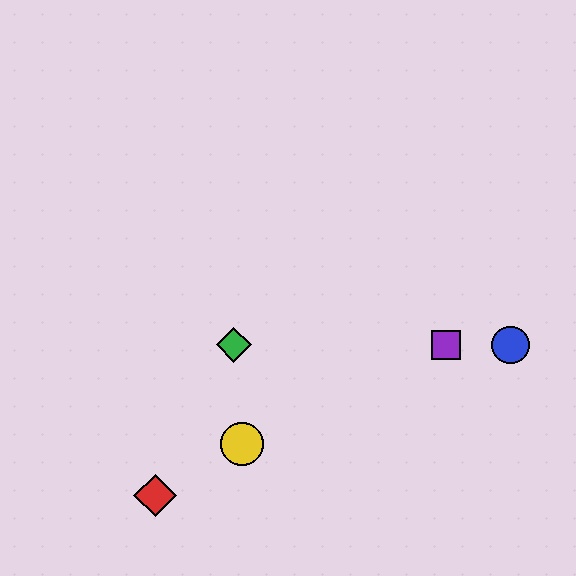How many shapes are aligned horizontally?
3 shapes (the blue circle, the green diamond, the purple square) are aligned horizontally.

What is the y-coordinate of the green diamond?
The green diamond is at y≈345.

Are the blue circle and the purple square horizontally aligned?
Yes, both are at y≈345.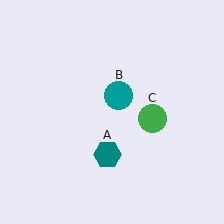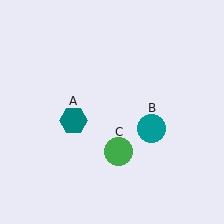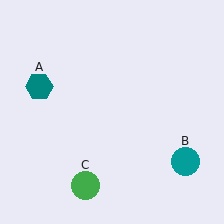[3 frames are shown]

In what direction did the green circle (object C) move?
The green circle (object C) moved down and to the left.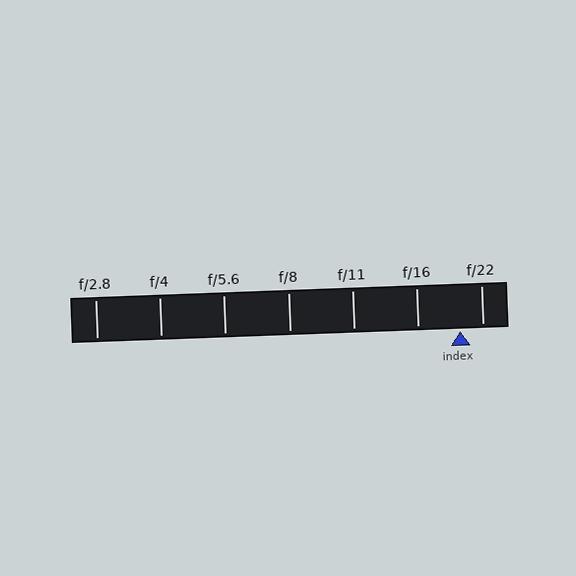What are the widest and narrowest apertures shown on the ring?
The widest aperture shown is f/2.8 and the narrowest is f/22.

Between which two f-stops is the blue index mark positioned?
The index mark is between f/16 and f/22.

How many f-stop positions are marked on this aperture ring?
There are 7 f-stop positions marked.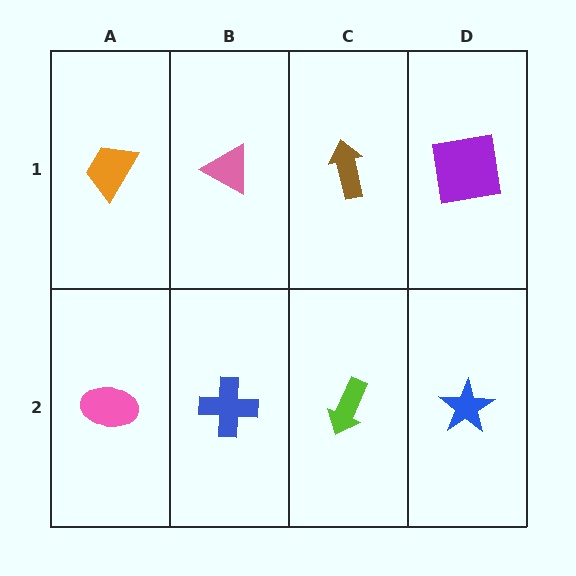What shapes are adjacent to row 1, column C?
A lime arrow (row 2, column C), a pink triangle (row 1, column B), a purple square (row 1, column D).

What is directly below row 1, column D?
A blue star.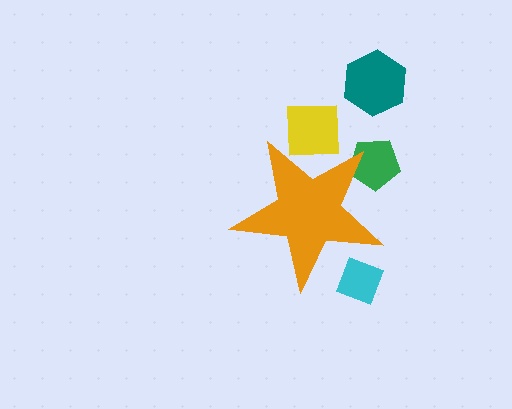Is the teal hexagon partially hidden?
No, the teal hexagon is fully visible.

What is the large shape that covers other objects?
An orange star.